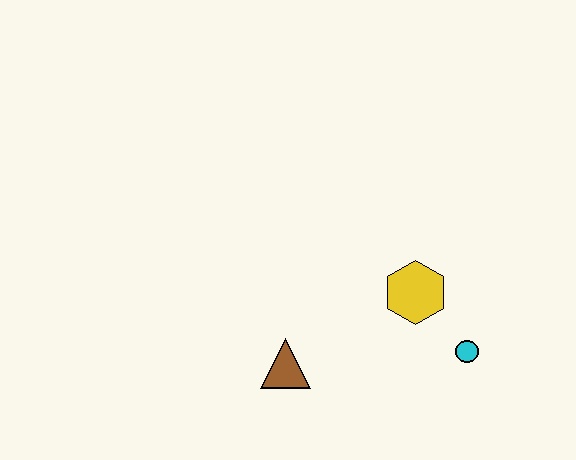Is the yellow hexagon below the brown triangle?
No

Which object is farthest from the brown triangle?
The cyan circle is farthest from the brown triangle.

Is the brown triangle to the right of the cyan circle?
No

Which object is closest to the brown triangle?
The yellow hexagon is closest to the brown triangle.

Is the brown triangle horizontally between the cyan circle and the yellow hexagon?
No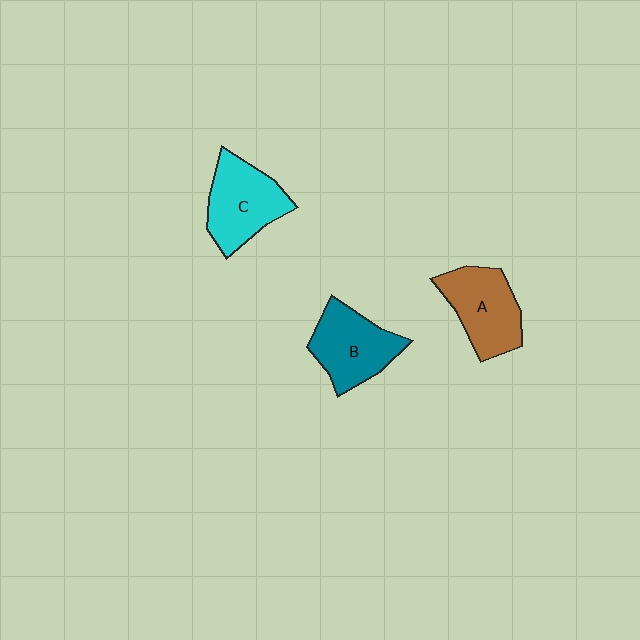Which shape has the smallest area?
Shape B (teal).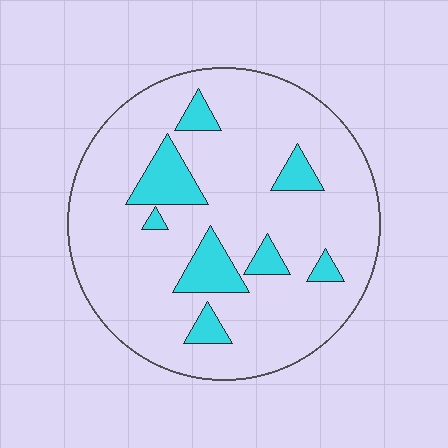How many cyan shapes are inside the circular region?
8.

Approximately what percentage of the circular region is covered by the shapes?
Approximately 15%.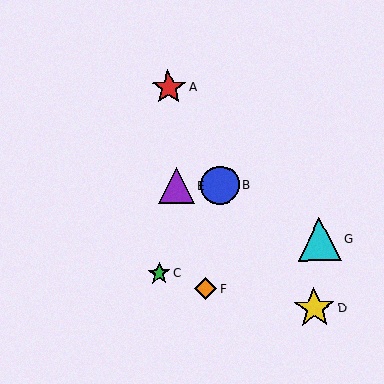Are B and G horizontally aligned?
No, B is at y≈185 and G is at y≈239.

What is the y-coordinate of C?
Object C is at y≈274.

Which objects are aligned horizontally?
Objects B, E are aligned horizontally.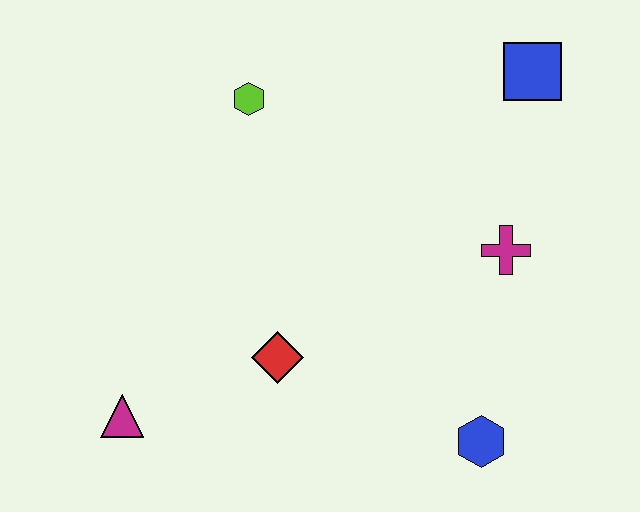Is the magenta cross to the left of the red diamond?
No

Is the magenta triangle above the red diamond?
No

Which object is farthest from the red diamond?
The blue square is farthest from the red diamond.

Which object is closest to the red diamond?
The magenta triangle is closest to the red diamond.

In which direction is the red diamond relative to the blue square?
The red diamond is below the blue square.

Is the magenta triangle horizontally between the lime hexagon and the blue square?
No